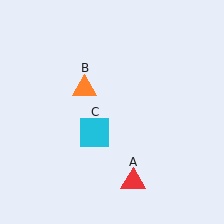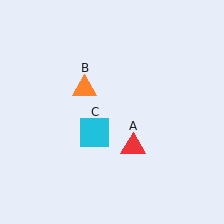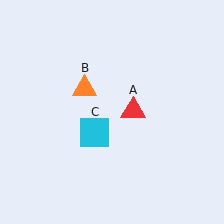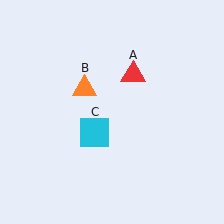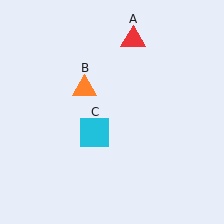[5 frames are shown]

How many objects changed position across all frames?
1 object changed position: red triangle (object A).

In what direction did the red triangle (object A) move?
The red triangle (object A) moved up.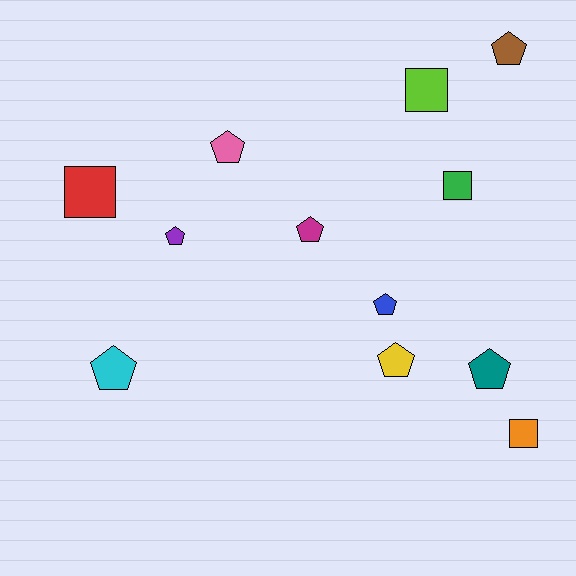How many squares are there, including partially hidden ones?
There are 4 squares.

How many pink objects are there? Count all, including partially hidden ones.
There is 1 pink object.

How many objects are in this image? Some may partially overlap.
There are 12 objects.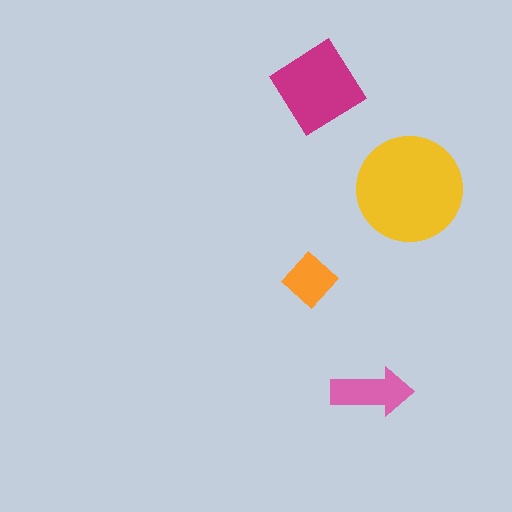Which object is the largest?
The yellow circle.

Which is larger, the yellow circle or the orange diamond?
The yellow circle.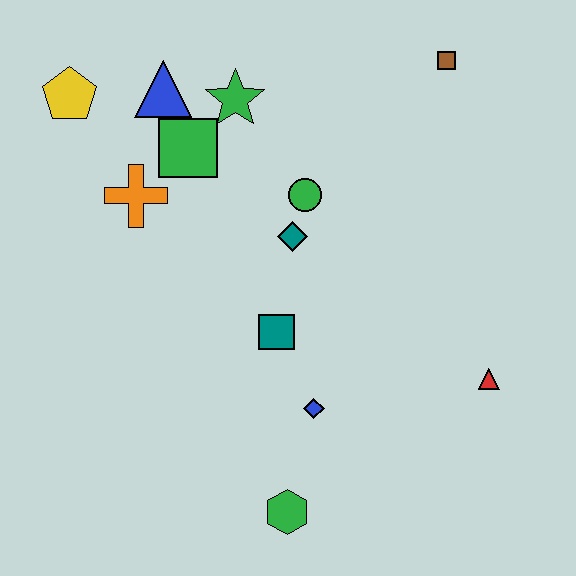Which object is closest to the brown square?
The green circle is closest to the brown square.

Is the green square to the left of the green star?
Yes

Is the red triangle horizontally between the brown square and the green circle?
No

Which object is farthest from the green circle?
The green hexagon is farthest from the green circle.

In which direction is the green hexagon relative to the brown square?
The green hexagon is below the brown square.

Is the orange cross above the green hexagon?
Yes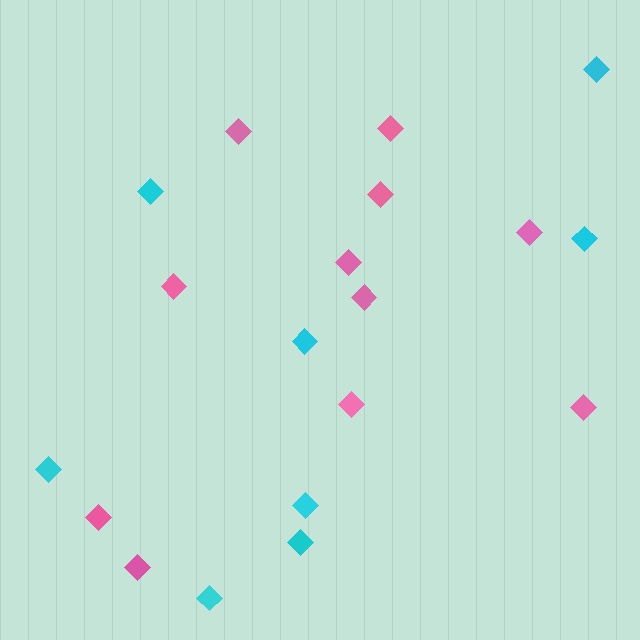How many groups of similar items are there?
There are 2 groups: one group of pink diamonds (11) and one group of cyan diamonds (8).